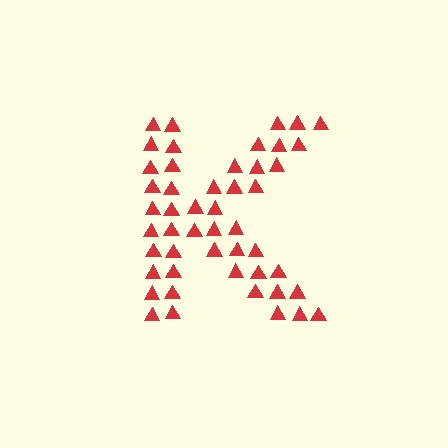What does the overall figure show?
The overall figure shows the letter K.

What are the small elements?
The small elements are triangles.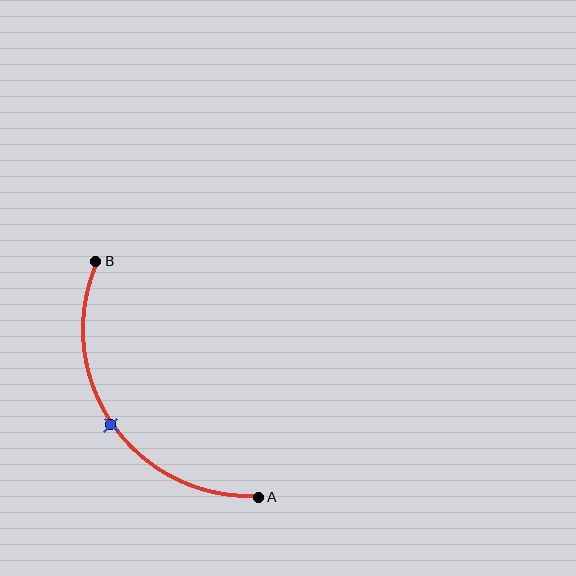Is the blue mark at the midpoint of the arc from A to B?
Yes. The blue mark lies on the arc at equal arc-length from both A and B — it is the arc midpoint.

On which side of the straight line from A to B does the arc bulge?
The arc bulges below and to the left of the straight line connecting A and B.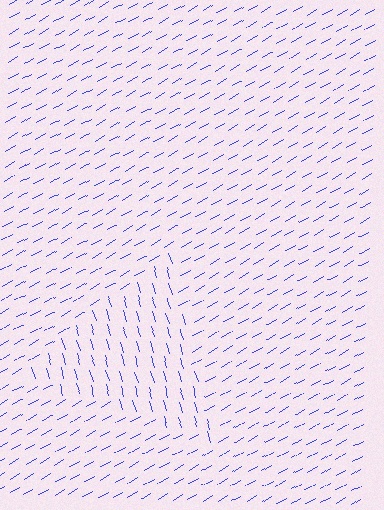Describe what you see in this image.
The image is filled with small blue line segments. A triangle region in the image has lines oriented differently from the surrounding lines, creating a visible texture boundary.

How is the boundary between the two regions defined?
The boundary is defined purely by a change in line orientation (approximately 77 degrees difference). All lines are the same color and thickness.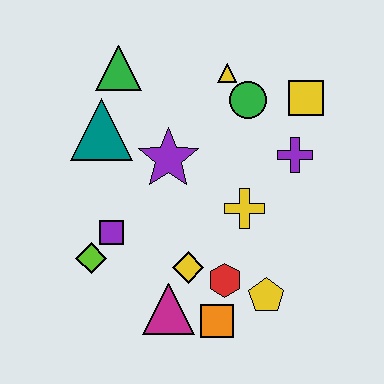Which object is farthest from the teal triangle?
The yellow pentagon is farthest from the teal triangle.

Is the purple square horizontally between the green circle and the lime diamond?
Yes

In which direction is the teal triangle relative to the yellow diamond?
The teal triangle is above the yellow diamond.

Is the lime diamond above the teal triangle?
No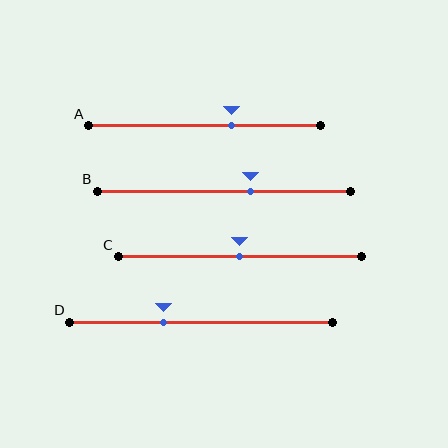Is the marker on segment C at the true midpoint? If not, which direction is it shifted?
Yes, the marker on segment C is at the true midpoint.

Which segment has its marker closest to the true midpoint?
Segment C has its marker closest to the true midpoint.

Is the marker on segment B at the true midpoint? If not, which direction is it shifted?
No, the marker on segment B is shifted to the right by about 10% of the segment length.